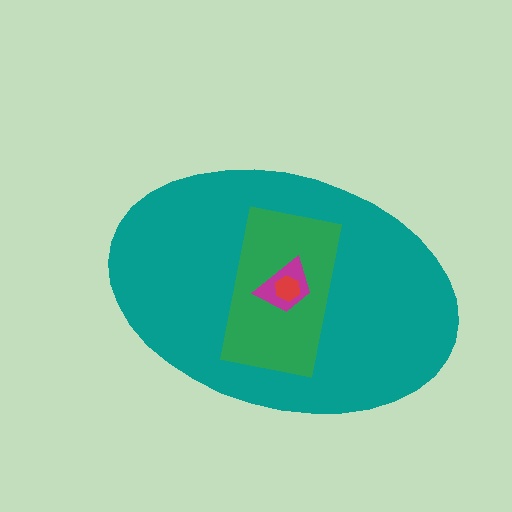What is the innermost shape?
The red hexagon.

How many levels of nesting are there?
4.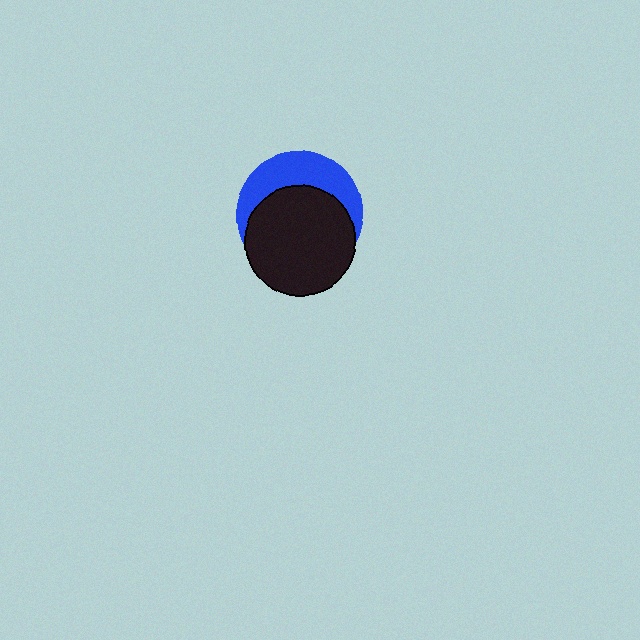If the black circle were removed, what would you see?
You would see the complete blue circle.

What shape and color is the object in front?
The object in front is a black circle.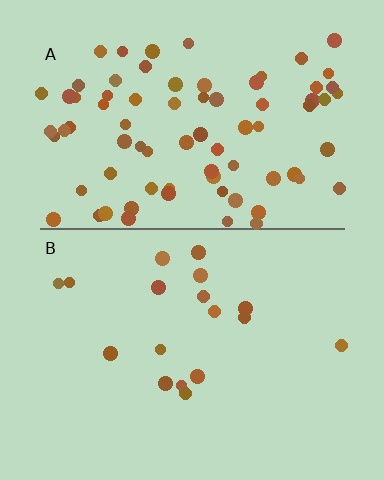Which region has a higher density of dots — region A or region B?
A (the top).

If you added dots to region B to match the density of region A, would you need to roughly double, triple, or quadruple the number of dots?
Approximately quadruple.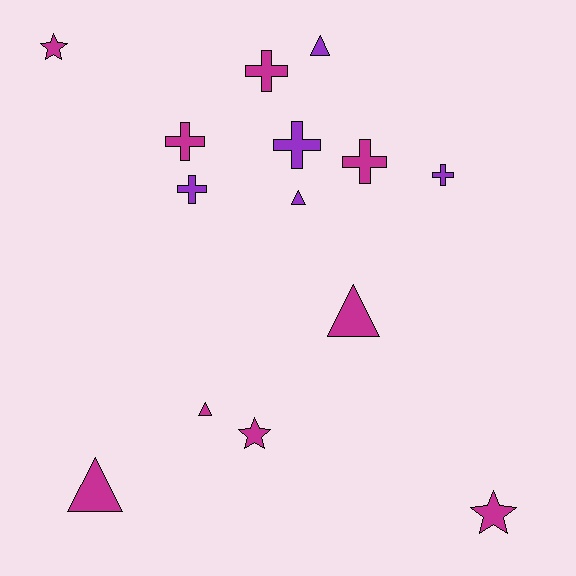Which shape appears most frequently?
Cross, with 6 objects.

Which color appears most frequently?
Magenta, with 9 objects.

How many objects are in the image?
There are 14 objects.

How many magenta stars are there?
There are 3 magenta stars.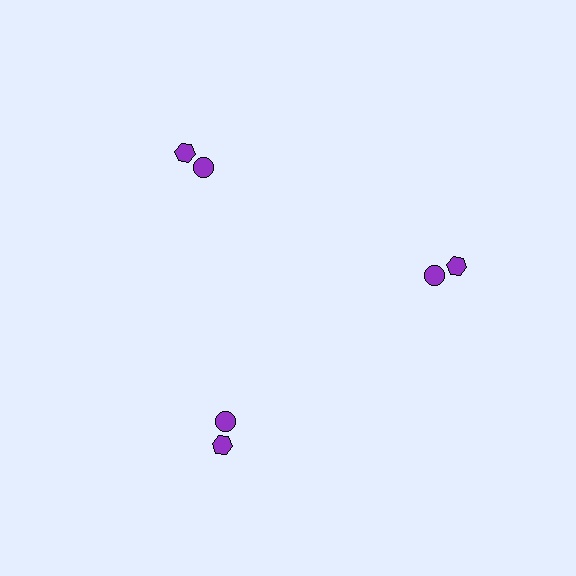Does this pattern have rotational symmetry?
Yes, this pattern has 3-fold rotational symmetry. It looks the same after rotating 120 degrees around the center.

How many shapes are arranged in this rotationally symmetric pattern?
There are 6 shapes, arranged in 3 groups of 2.